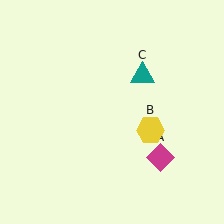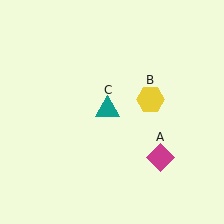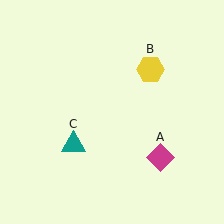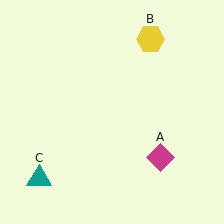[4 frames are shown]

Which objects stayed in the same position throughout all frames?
Magenta diamond (object A) remained stationary.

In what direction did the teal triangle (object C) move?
The teal triangle (object C) moved down and to the left.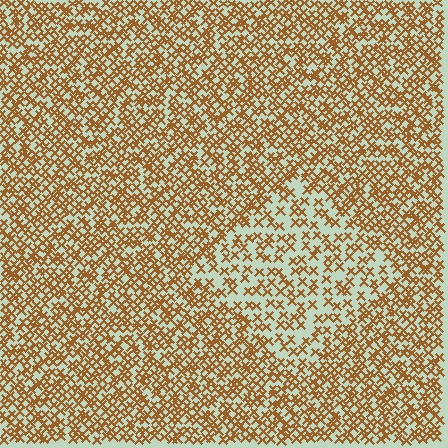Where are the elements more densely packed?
The elements are more densely packed outside the diamond boundary.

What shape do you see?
I see a diamond.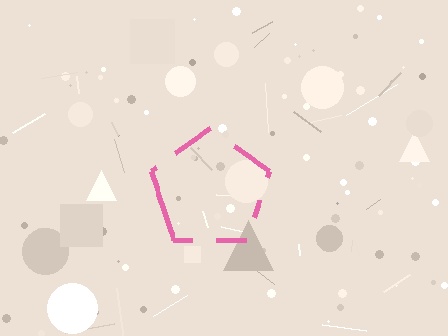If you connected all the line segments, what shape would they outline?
They would outline a pentagon.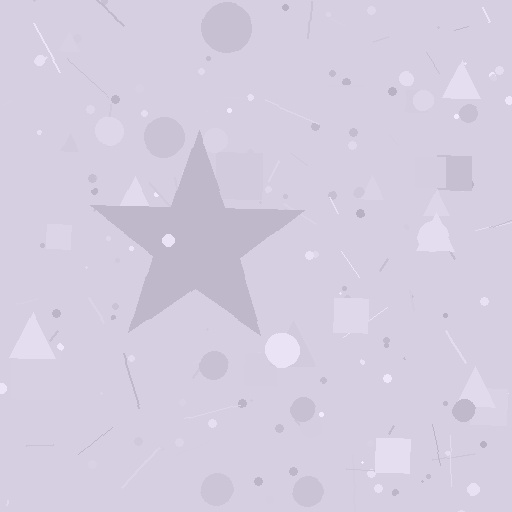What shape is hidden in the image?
A star is hidden in the image.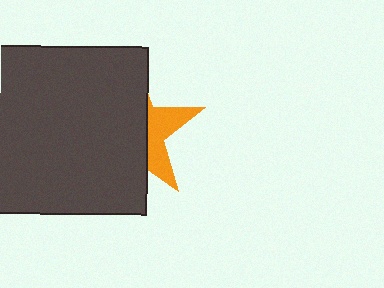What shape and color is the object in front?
The object in front is a dark gray square.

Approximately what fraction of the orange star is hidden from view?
Roughly 67% of the orange star is hidden behind the dark gray square.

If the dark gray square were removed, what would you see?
You would see the complete orange star.